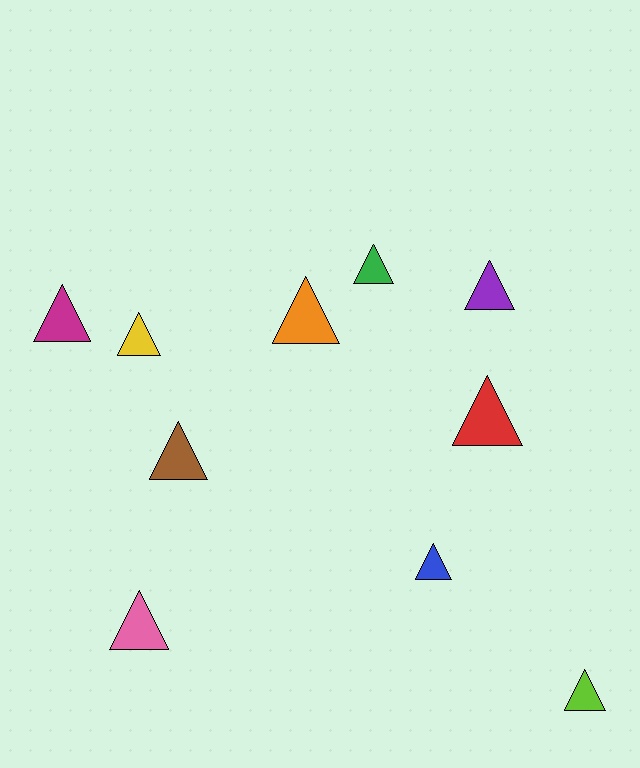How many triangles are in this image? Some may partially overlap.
There are 10 triangles.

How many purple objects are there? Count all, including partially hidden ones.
There is 1 purple object.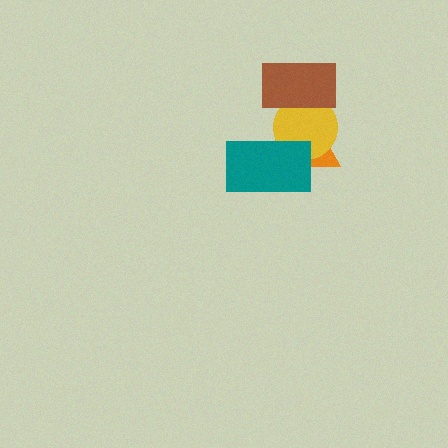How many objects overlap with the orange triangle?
3 objects overlap with the orange triangle.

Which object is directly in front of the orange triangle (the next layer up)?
The yellow circle is directly in front of the orange triangle.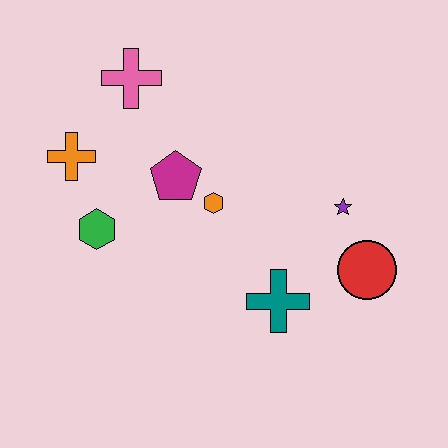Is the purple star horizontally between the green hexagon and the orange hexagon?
No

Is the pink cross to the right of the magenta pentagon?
No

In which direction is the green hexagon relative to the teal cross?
The green hexagon is to the left of the teal cross.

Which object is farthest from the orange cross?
The red circle is farthest from the orange cross.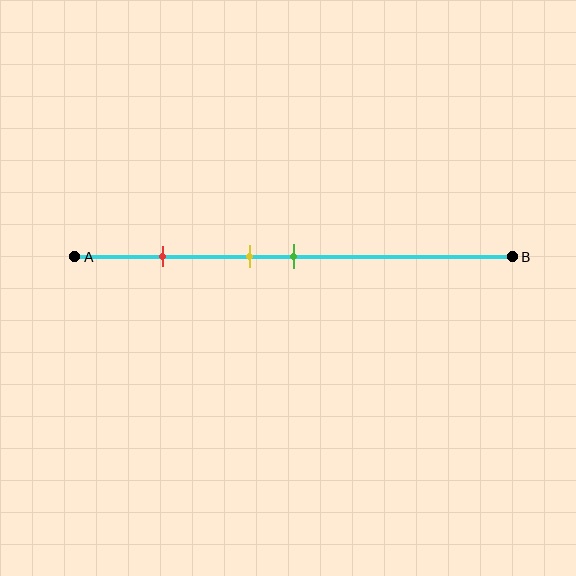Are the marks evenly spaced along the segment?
No, the marks are not evenly spaced.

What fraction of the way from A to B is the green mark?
The green mark is approximately 50% (0.5) of the way from A to B.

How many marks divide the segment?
There are 3 marks dividing the segment.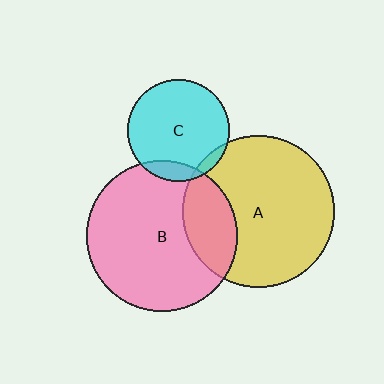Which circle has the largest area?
Circle A (yellow).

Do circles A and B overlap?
Yes.